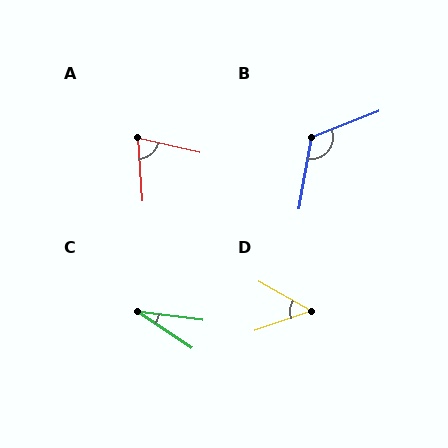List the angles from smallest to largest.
C (26°), D (49°), A (73°), B (121°).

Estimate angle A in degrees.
Approximately 73 degrees.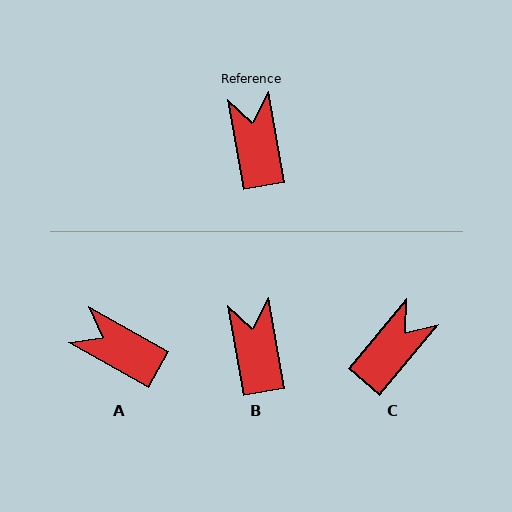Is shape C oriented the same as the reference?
No, it is off by about 50 degrees.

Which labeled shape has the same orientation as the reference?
B.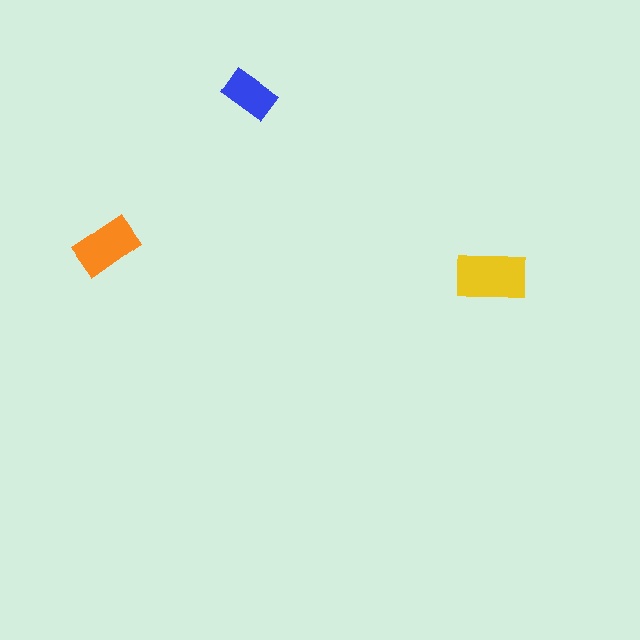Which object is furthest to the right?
The yellow rectangle is rightmost.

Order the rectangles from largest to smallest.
the yellow one, the orange one, the blue one.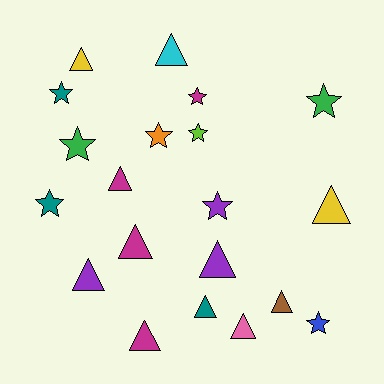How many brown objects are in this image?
There is 1 brown object.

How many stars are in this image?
There are 9 stars.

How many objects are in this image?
There are 20 objects.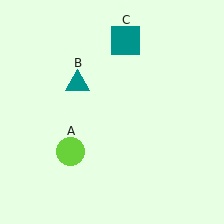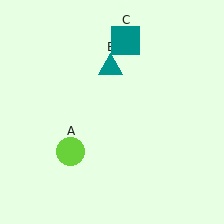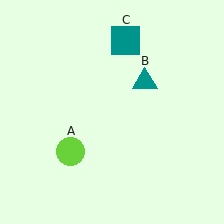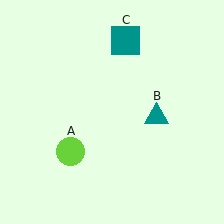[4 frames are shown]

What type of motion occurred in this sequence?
The teal triangle (object B) rotated clockwise around the center of the scene.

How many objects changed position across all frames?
1 object changed position: teal triangle (object B).